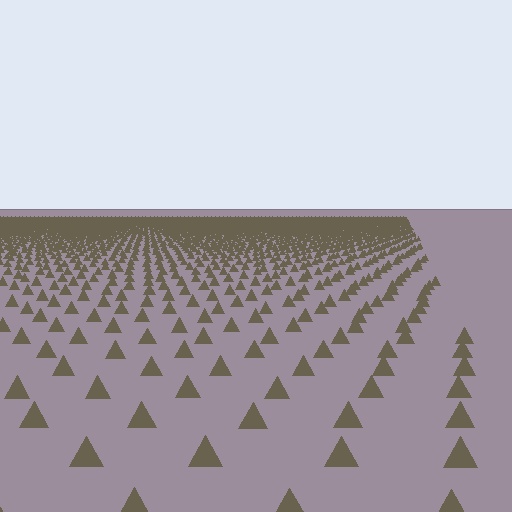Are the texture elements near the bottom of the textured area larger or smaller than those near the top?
Larger. Near the bottom, elements are closer to the viewer and appear at a bigger on-screen size.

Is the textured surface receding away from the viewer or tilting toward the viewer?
The surface is receding away from the viewer. Texture elements get smaller and denser toward the top.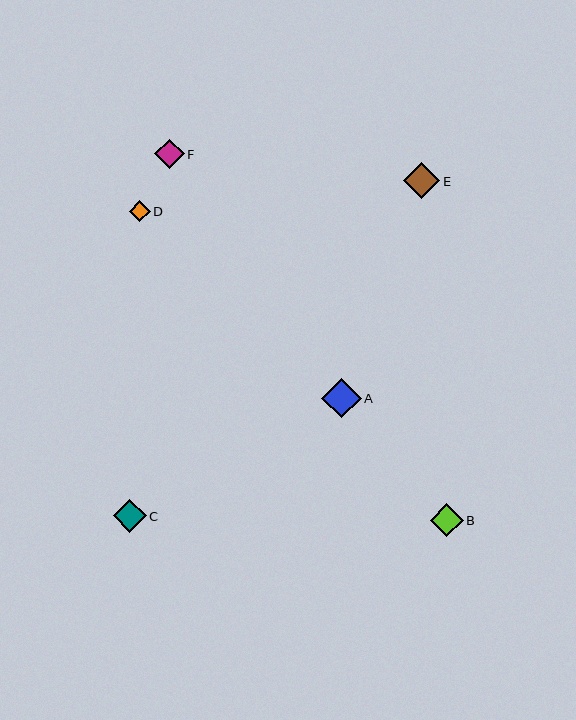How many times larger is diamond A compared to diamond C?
Diamond A is approximately 1.2 times the size of diamond C.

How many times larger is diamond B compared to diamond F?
Diamond B is approximately 1.1 times the size of diamond F.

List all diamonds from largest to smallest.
From largest to smallest: A, E, B, C, F, D.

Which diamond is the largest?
Diamond A is the largest with a size of approximately 40 pixels.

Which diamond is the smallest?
Diamond D is the smallest with a size of approximately 20 pixels.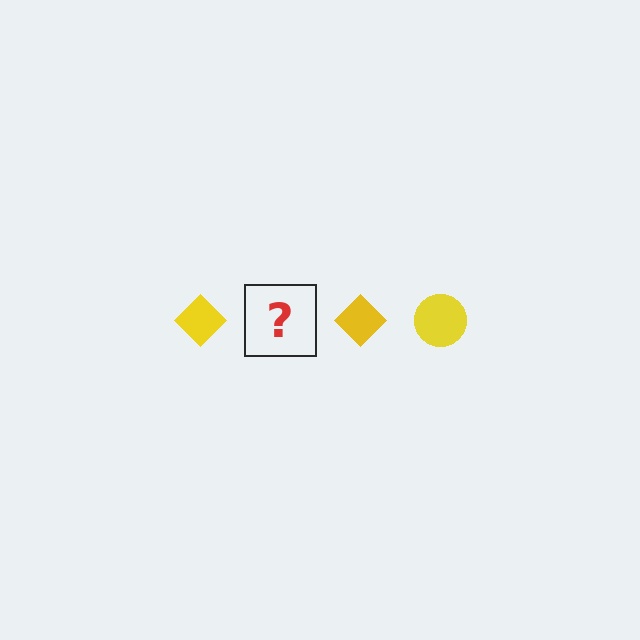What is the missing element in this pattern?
The missing element is a yellow circle.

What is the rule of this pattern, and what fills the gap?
The rule is that the pattern cycles through diamond, circle shapes in yellow. The gap should be filled with a yellow circle.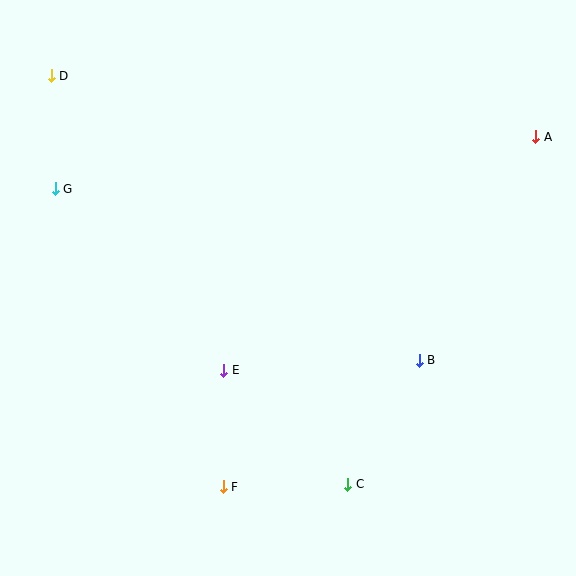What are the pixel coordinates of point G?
Point G is at (55, 189).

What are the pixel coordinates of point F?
Point F is at (223, 487).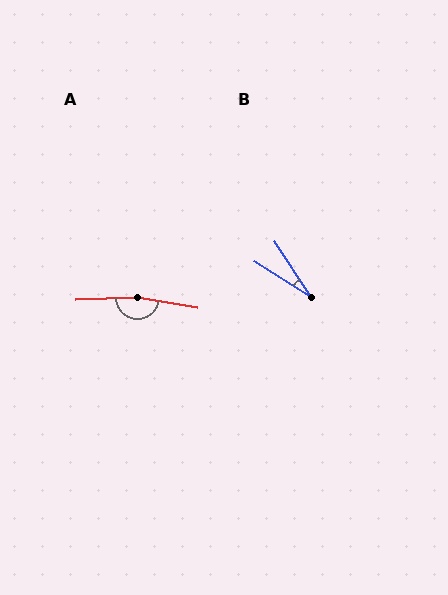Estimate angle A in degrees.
Approximately 169 degrees.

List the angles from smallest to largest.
B (24°), A (169°).